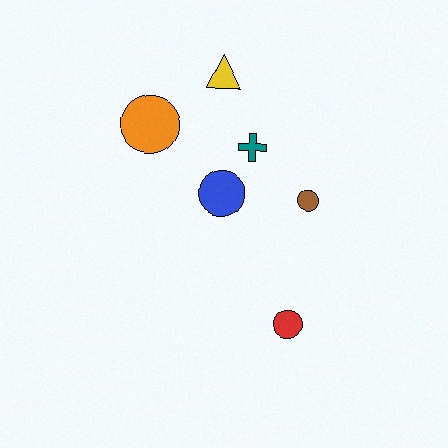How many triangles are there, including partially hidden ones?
There is 1 triangle.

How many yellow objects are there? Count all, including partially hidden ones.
There is 1 yellow object.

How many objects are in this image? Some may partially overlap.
There are 6 objects.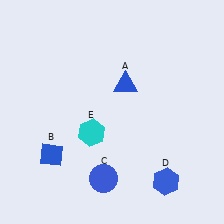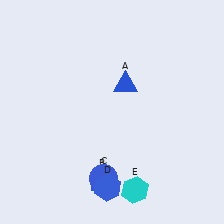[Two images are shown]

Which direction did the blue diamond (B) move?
The blue diamond (B) moved right.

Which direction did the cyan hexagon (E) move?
The cyan hexagon (E) moved down.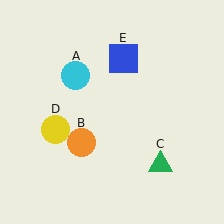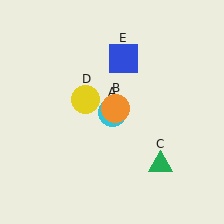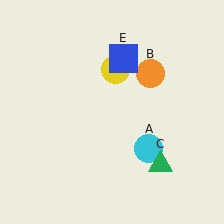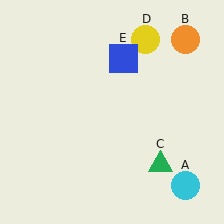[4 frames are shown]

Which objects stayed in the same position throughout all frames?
Green triangle (object C) and blue square (object E) remained stationary.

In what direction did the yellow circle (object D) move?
The yellow circle (object D) moved up and to the right.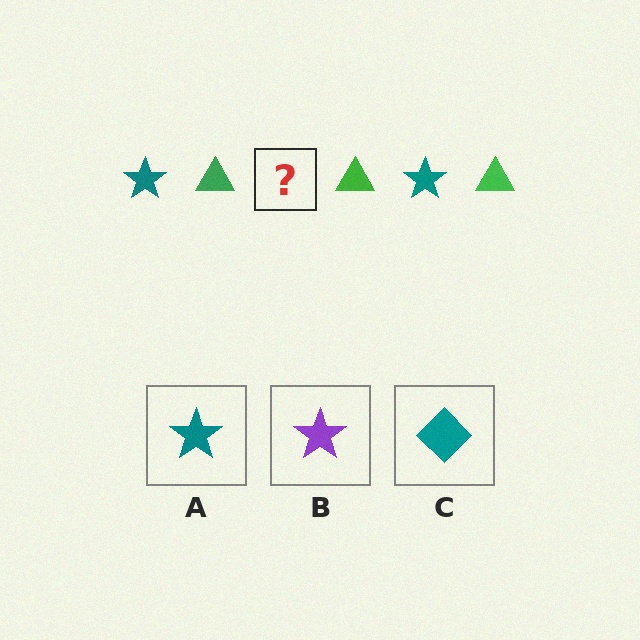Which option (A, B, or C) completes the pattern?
A.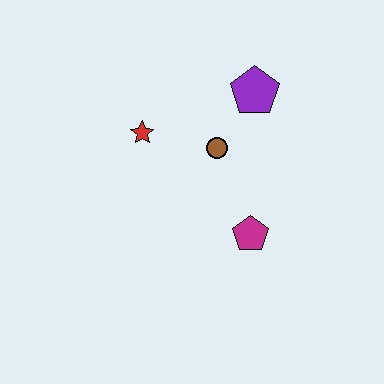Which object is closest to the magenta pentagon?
The brown circle is closest to the magenta pentagon.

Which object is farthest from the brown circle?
The magenta pentagon is farthest from the brown circle.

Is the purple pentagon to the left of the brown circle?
No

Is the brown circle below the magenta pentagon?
No